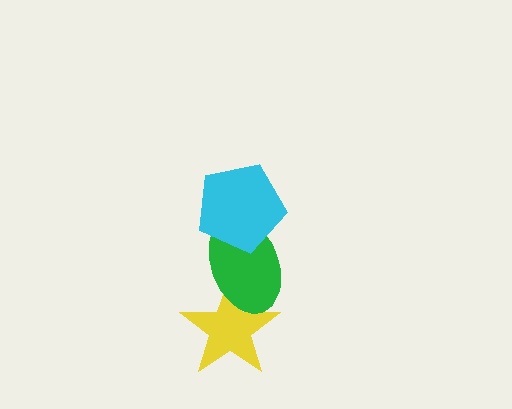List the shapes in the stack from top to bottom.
From top to bottom: the cyan pentagon, the green ellipse, the yellow star.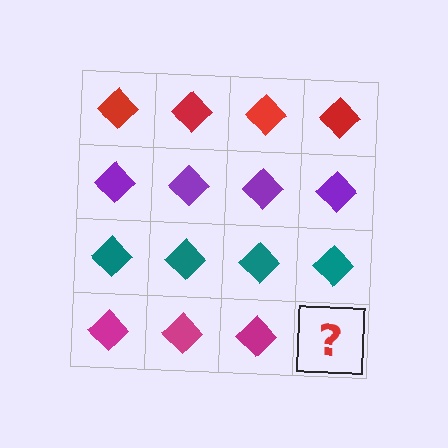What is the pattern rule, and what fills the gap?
The rule is that each row has a consistent color. The gap should be filled with a magenta diamond.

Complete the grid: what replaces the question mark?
The question mark should be replaced with a magenta diamond.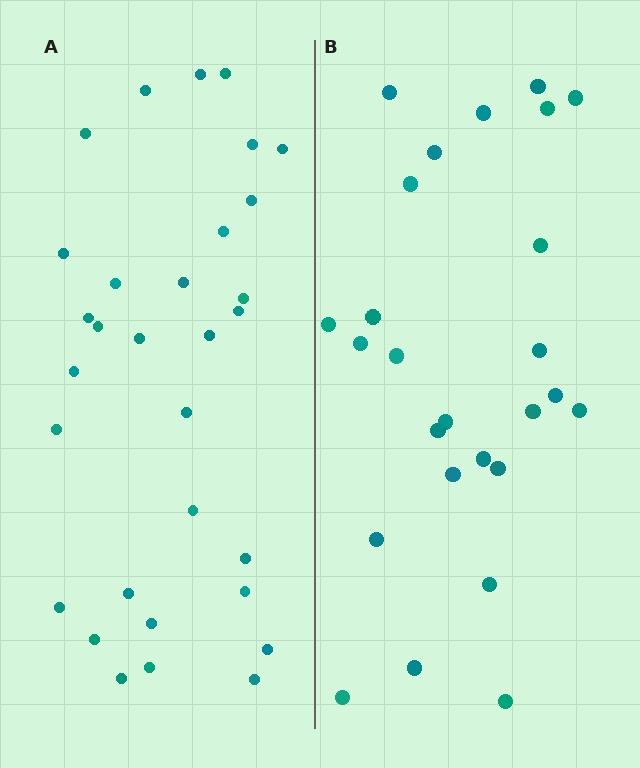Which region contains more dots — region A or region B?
Region A (the left region) has more dots.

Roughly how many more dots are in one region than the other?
Region A has about 5 more dots than region B.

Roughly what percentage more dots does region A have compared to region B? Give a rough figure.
About 20% more.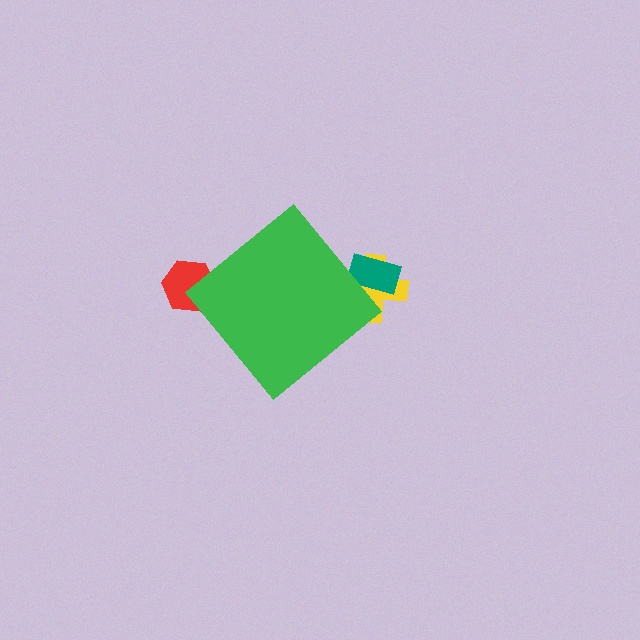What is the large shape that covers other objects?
A green diamond.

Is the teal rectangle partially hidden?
Yes, the teal rectangle is partially hidden behind the green diamond.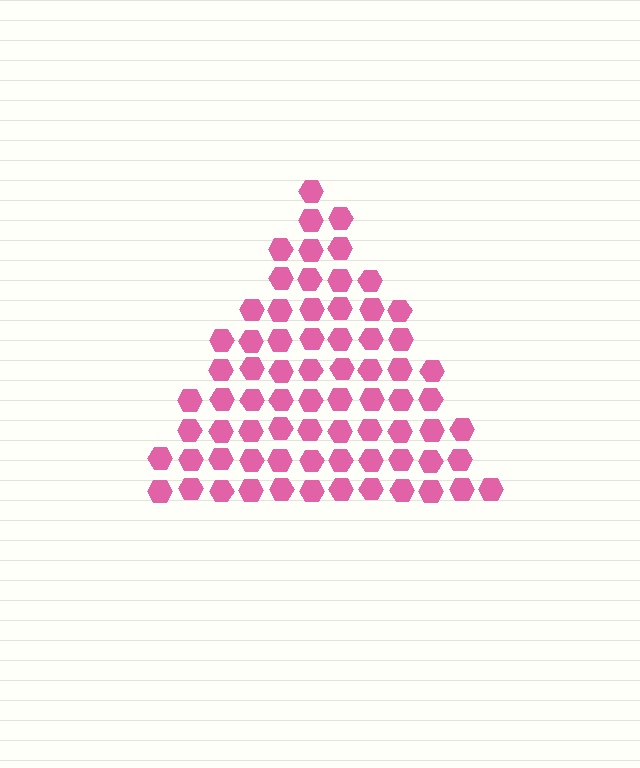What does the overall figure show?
The overall figure shows a triangle.